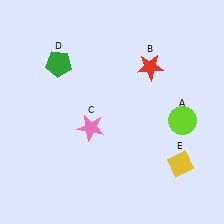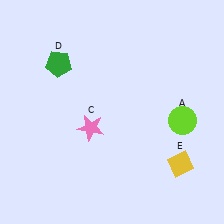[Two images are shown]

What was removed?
The red star (B) was removed in Image 2.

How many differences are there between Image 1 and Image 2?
There is 1 difference between the two images.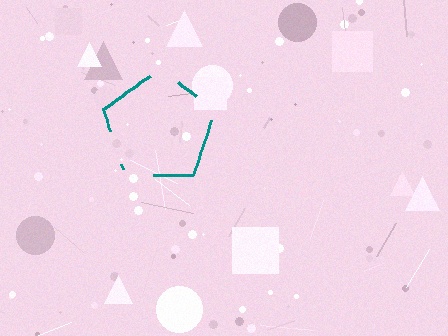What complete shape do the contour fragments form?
The contour fragments form a pentagon.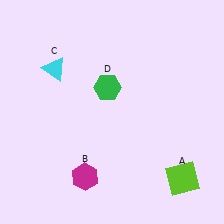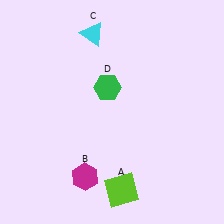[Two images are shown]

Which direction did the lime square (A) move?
The lime square (A) moved left.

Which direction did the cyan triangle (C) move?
The cyan triangle (C) moved right.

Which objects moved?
The objects that moved are: the lime square (A), the cyan triangle (C).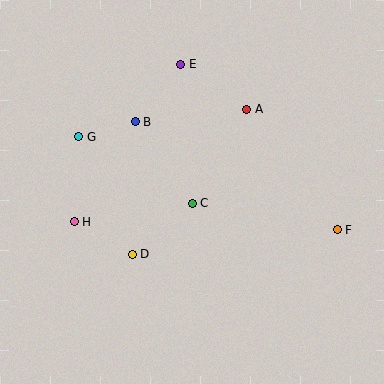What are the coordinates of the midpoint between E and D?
The midpoint between E and D is at (156, 159).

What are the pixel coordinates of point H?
Point H is at (74, 222).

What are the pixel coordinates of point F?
Point F is at (337, 230).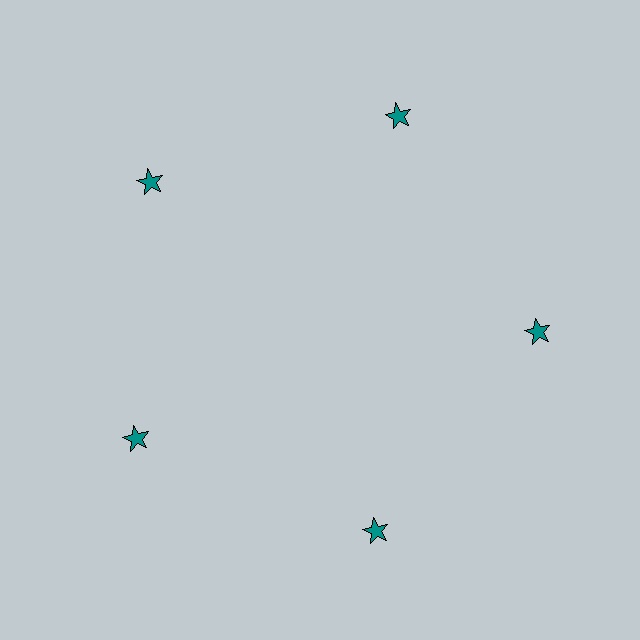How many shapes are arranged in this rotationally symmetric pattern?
There are 5 shapes, arranged in 5 groups of 1.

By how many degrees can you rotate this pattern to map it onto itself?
The pattern maps onto itself every 72 degrees of rotation.